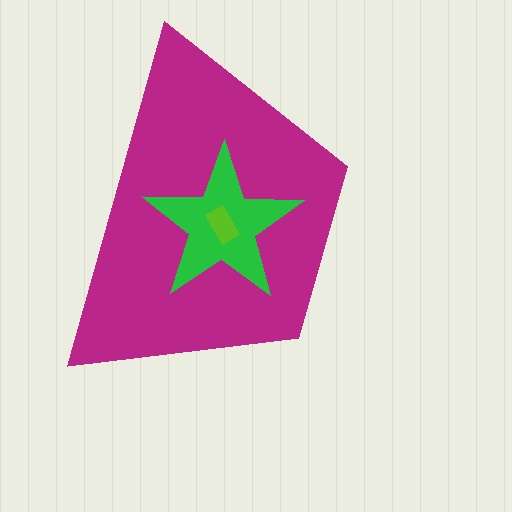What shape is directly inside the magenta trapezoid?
The green star.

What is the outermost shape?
The magenta trapezoid.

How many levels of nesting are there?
3.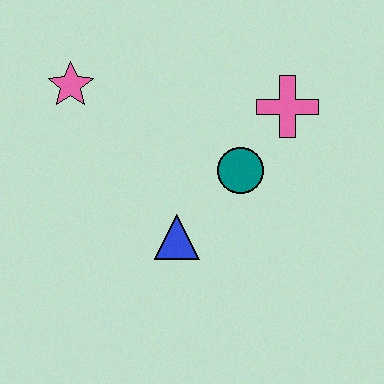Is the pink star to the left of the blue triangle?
Yes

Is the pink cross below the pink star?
Yes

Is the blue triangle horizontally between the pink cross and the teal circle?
No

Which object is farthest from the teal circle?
The pink star is farthest from the teal circle.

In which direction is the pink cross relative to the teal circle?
The pink cross is above the teal circle.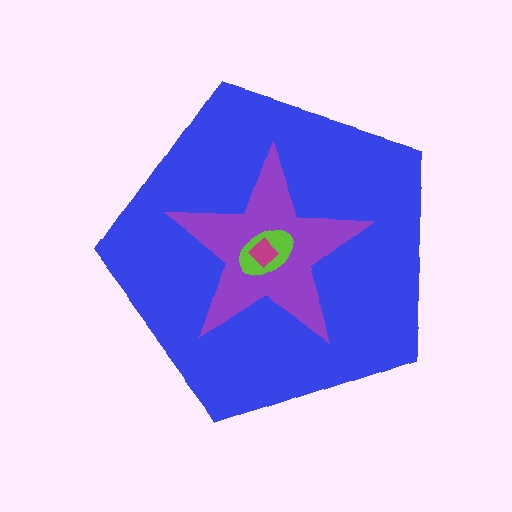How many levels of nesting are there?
4.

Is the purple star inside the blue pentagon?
Yes.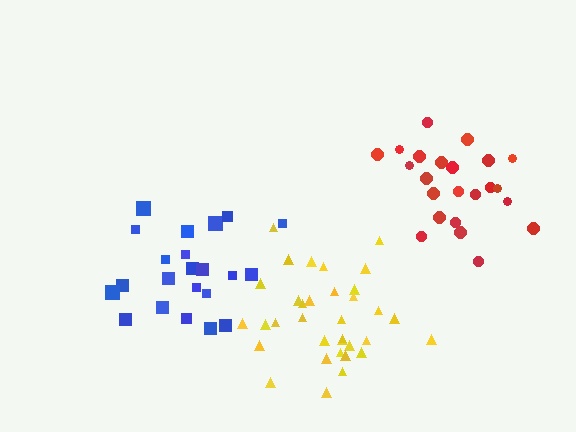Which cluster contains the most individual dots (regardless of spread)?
Yellow (34).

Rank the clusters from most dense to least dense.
red, yellow, blue.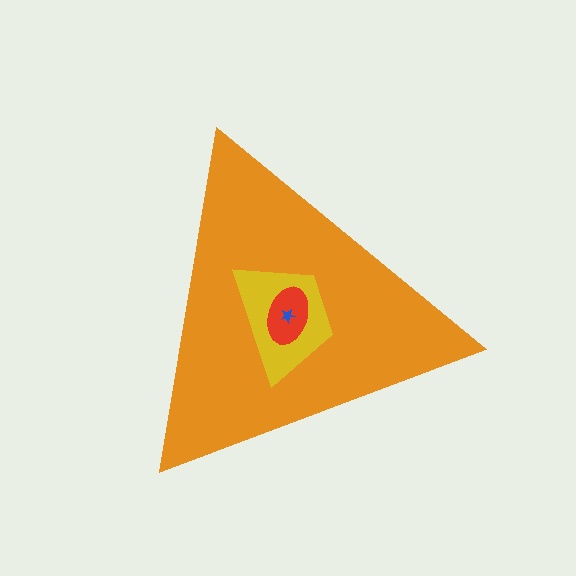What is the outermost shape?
The orange triangle.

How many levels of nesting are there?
4.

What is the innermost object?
The blue star.